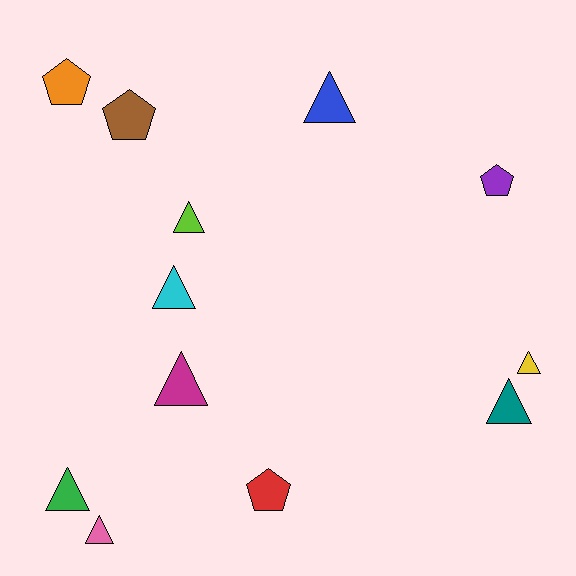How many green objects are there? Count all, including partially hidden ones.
There is 1 green object.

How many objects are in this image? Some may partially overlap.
There are 12 objects.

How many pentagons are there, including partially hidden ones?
There are 4 pentagons.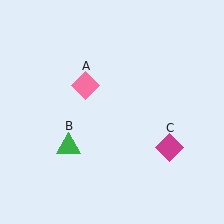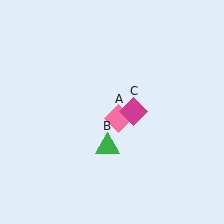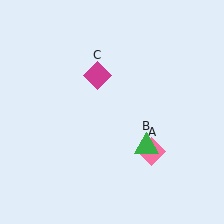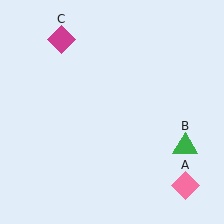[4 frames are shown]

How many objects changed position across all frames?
3 objects changed position: pink diamond (object A), green triangle (object B), magenta diamond (object C).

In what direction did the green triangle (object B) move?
The green triangle (object B) moved right.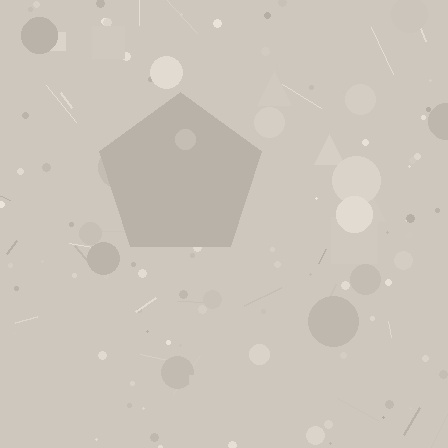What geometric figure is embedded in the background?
A pentagon is embedded in the background.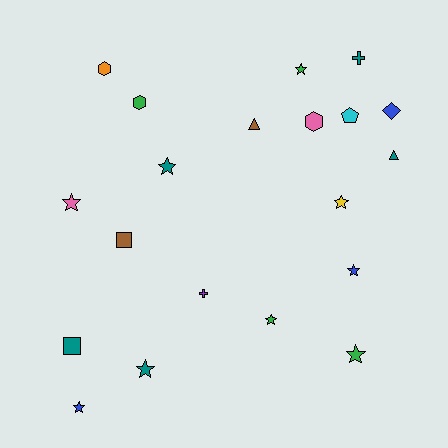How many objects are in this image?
There are 20 objects.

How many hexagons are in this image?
There are 3 hexagons.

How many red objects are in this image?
There are no red objects.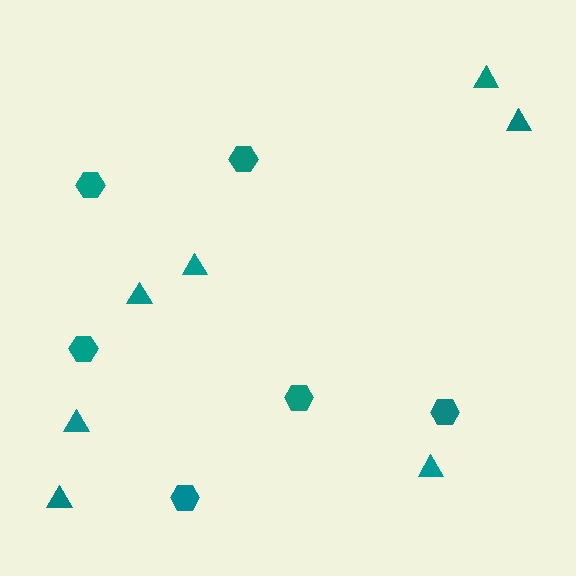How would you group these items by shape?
There are 2 groups: one group of hexagons (6) and one group of triangles (7).